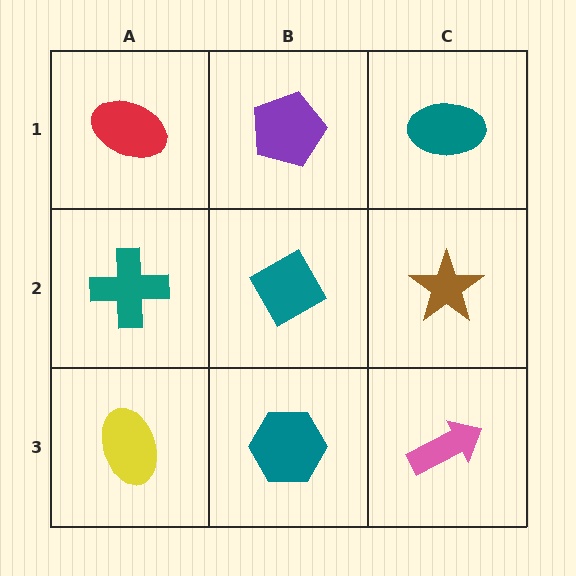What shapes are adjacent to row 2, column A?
A red ellipse (row 1, column A), a yellow ellipse (row 3, column A), a teal diamond (row 2, column B).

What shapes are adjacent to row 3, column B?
A teal diamond (row 2, column B), a yellow ellipse (row 3, column A), a pink arrow (row 3, column C).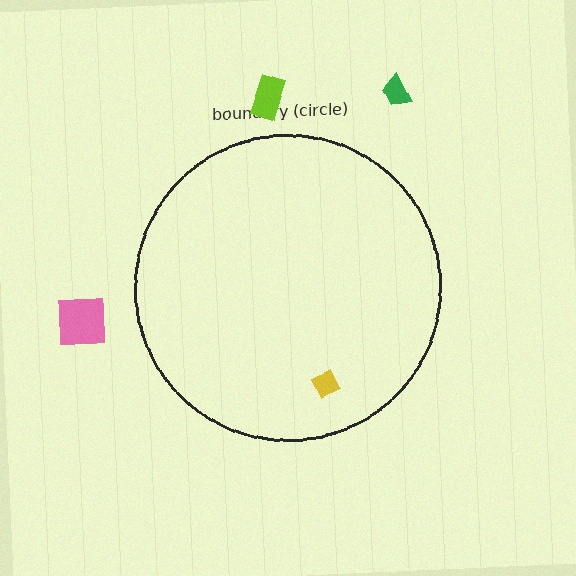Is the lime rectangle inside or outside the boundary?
Outside.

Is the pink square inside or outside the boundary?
Outside.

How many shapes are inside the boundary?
1 inside, 3 outside.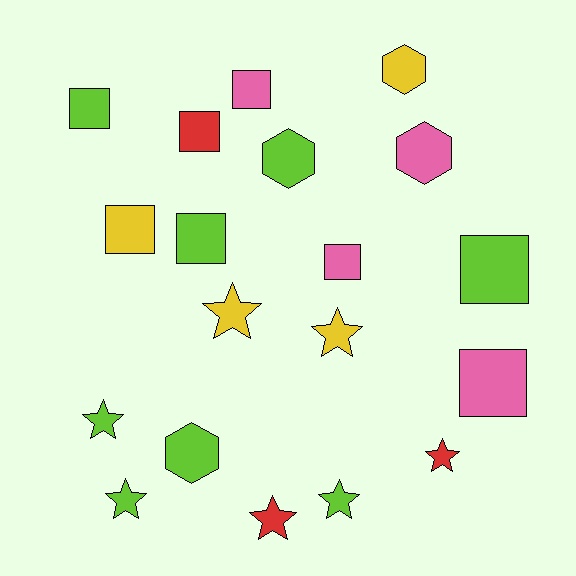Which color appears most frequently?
Lime, with 8 objects.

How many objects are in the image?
There are 19 objects.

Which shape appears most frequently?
Square, with 8 objects.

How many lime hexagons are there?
There are 2 lime hexagons.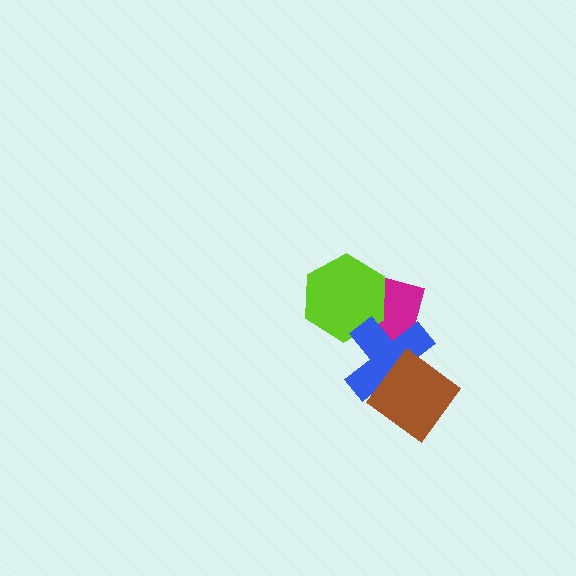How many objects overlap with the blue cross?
3 objects overlap with the blue cross.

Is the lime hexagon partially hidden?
Yes, it is partially covered by another shape.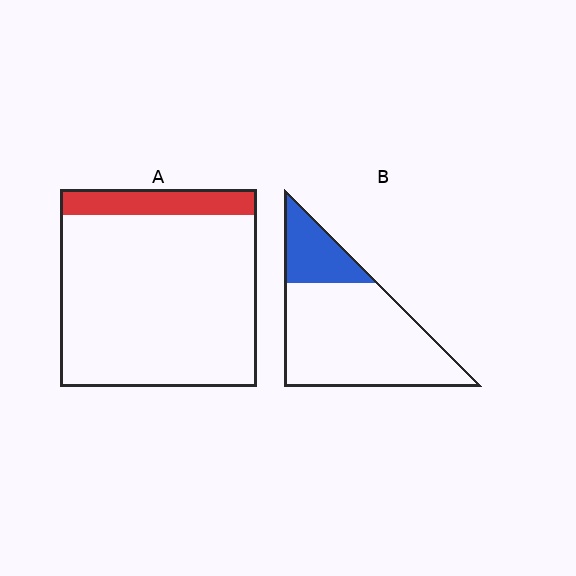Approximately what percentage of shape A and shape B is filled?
A is approximately 15% and B is approximately 25%.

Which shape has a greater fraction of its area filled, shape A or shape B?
Shape B.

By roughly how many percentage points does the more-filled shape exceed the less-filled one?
By roughly 10 percentage points (B over A).